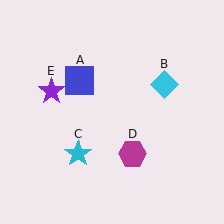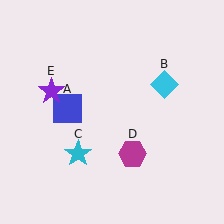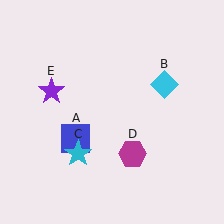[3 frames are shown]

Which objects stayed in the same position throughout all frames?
Cyan diamond (object B) and cyan star (object C) and magenta hexagon (object D) and purple star (object E) remained stationary.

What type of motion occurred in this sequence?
The blue square (object A) rotated counterclockwise around the center of the scene.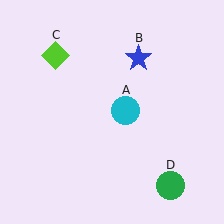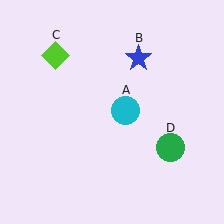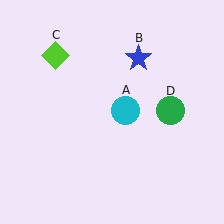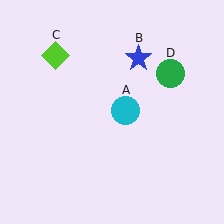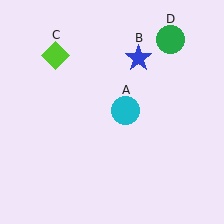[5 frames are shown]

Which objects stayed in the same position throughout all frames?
Cyan circle (object A) and blue star (object B) and lime diamond (object C) remained stationary.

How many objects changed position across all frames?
1 object changed position: green circle (object D).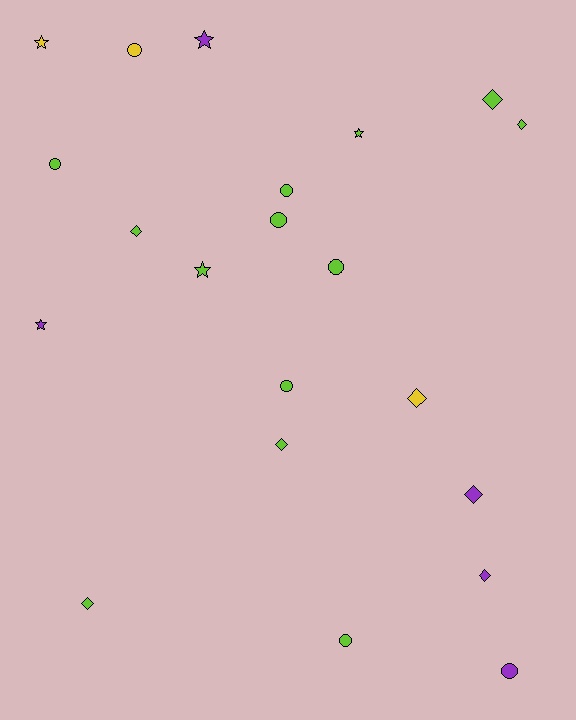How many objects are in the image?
There are 21 objects.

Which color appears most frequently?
Lime, with 13 objects.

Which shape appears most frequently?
Circle, with 8 objects.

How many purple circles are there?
There is 1 purple circle.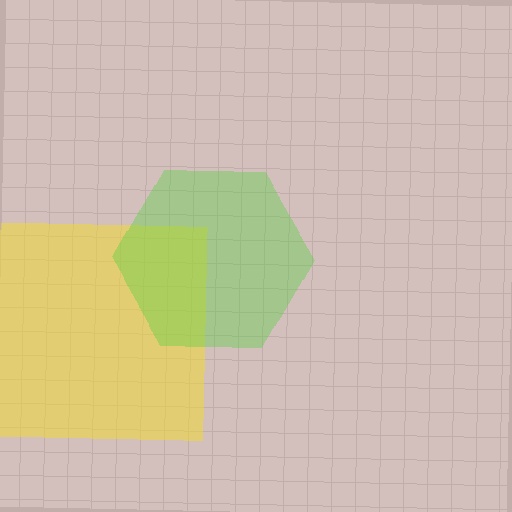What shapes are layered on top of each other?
The layered shapes are: a yellow square, a lime hexagon.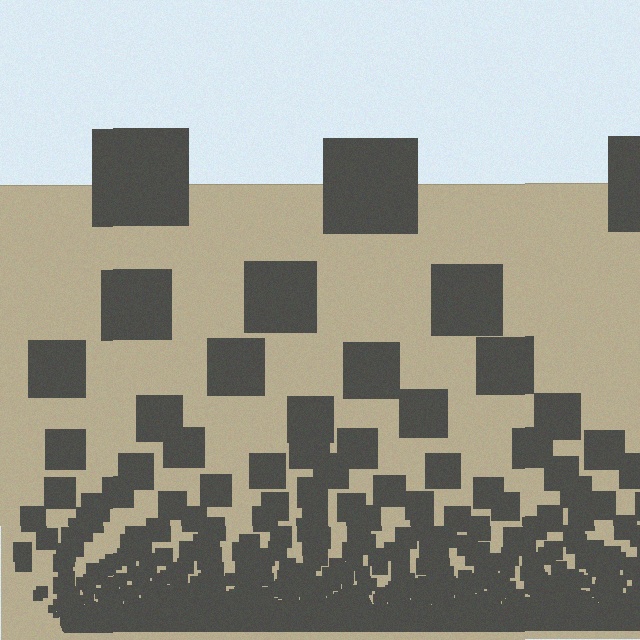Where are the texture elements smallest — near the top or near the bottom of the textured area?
Near the bottom.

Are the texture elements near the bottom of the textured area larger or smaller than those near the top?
Smaller. The gradient is inverted — elements near the bottom are smaller and denser.